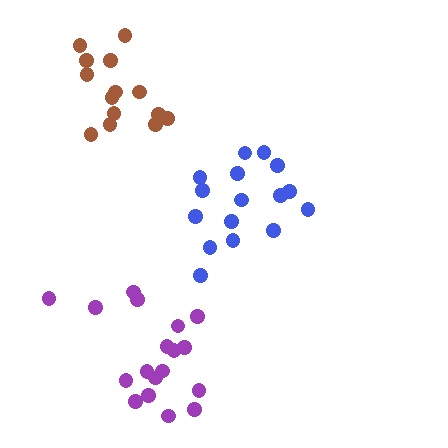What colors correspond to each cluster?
The clusters are colored: blue, purple, brown.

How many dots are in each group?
Group 1: 16 dots, Group 2: 18 dots, Group 3: 14 dots (48 total).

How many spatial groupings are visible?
There are 3 spatial groupings.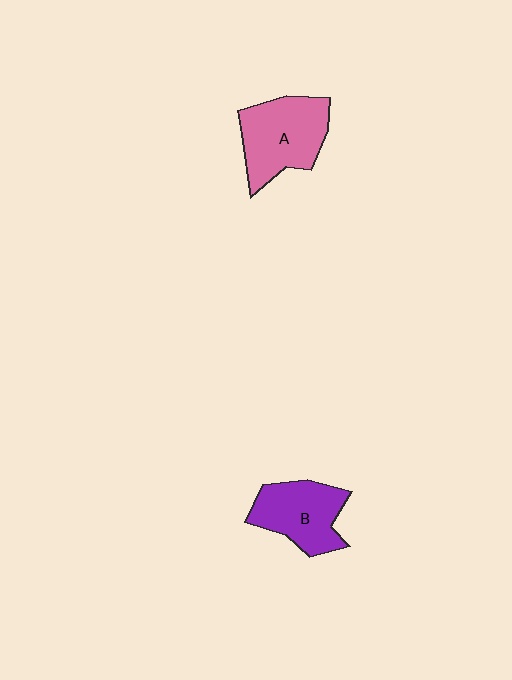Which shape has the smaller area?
Shape B (purple).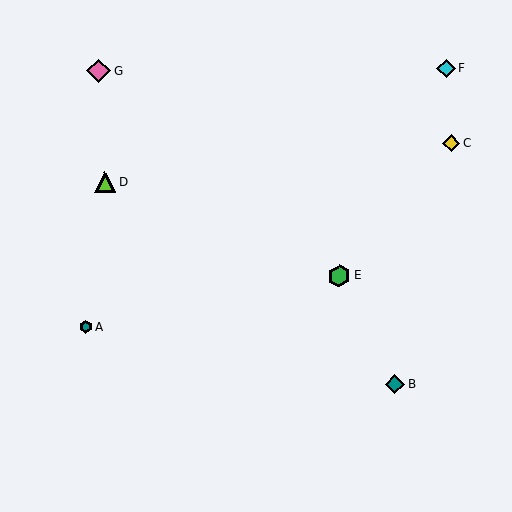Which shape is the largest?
The pink diamond (labeled G) is the largest.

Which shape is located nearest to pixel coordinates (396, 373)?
The teal diamond (labeled B) at (395, 384) is nearest to that location.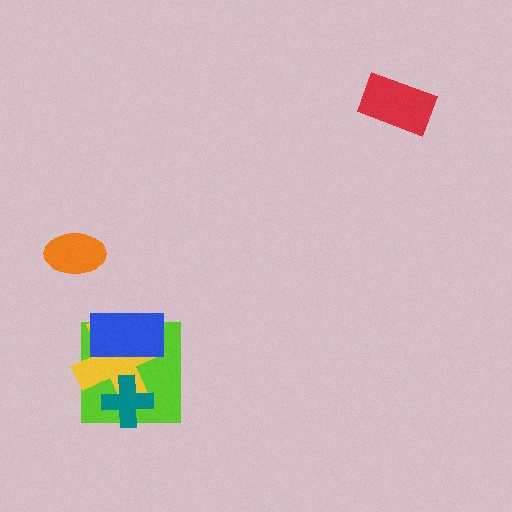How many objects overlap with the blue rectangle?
2 objects overlap with the blue rectangle.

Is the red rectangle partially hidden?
No, no other shape covers it.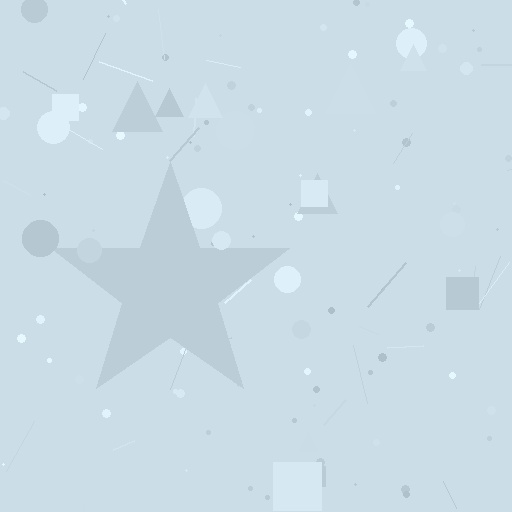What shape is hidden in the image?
A star is hidden in the image.